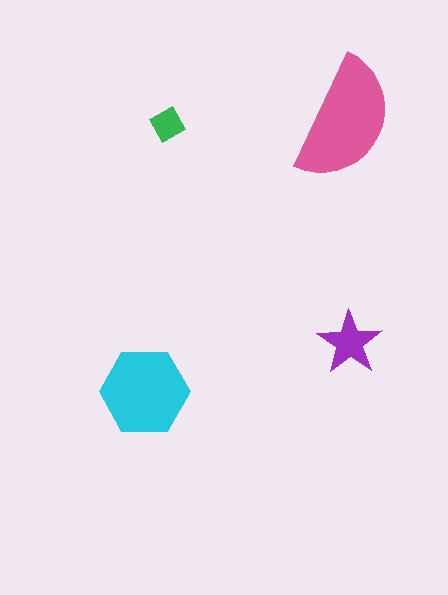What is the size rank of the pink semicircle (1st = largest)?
1st.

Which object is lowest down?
The cyan hexagon is bottommost.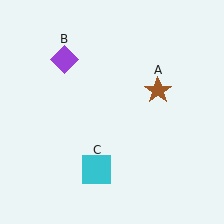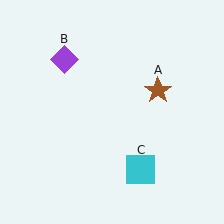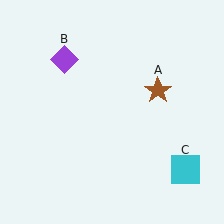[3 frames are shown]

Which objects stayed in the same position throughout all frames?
Brown star (object A) and purple diamond (object B) remained stationary.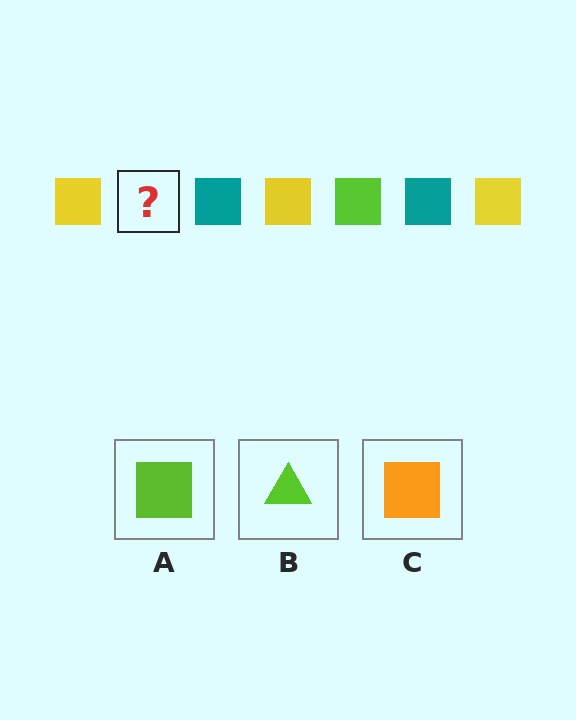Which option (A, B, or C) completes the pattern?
A.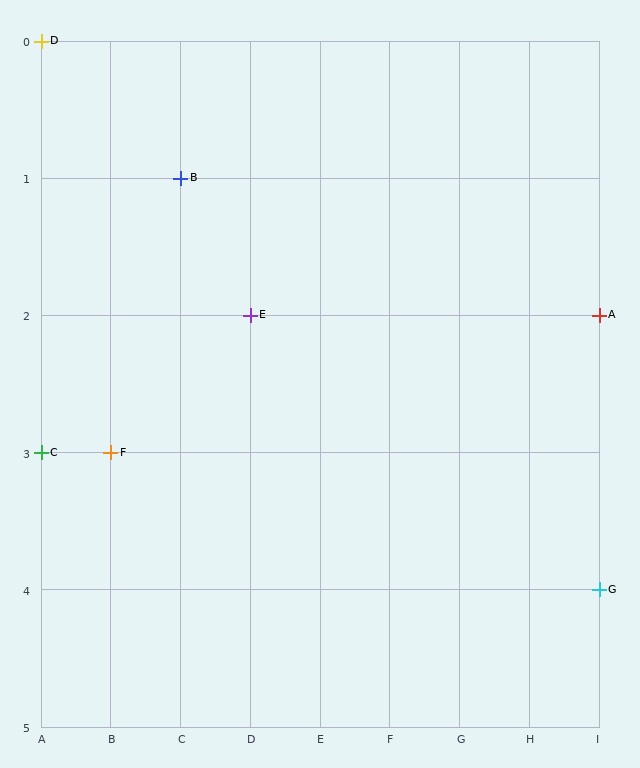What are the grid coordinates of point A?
Point A is at grid coordinates (I, 2).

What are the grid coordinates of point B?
Point B is at grid coordinates (C, 1).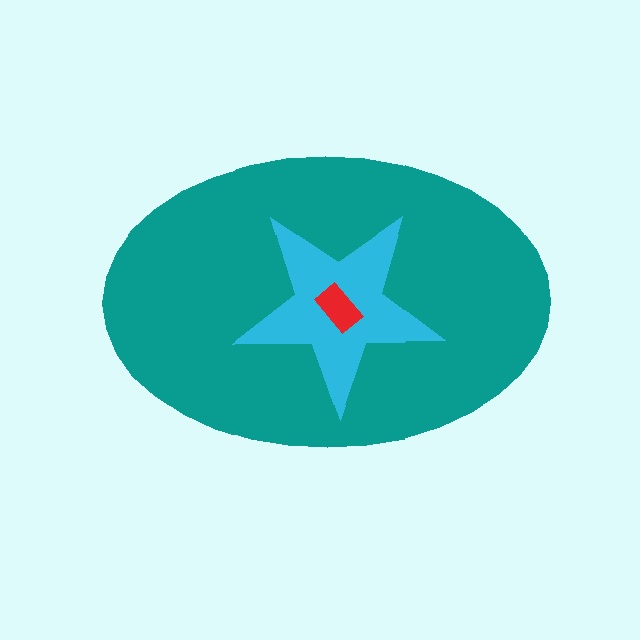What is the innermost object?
The red rectangle.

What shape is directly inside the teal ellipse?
The cyan star.